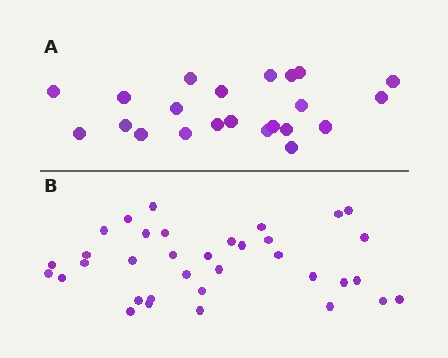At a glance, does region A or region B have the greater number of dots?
Region B (the bottom region) has more dots.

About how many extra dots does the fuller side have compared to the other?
Region B has approximately 15 more dots than region A.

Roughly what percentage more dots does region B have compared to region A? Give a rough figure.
About 60% more.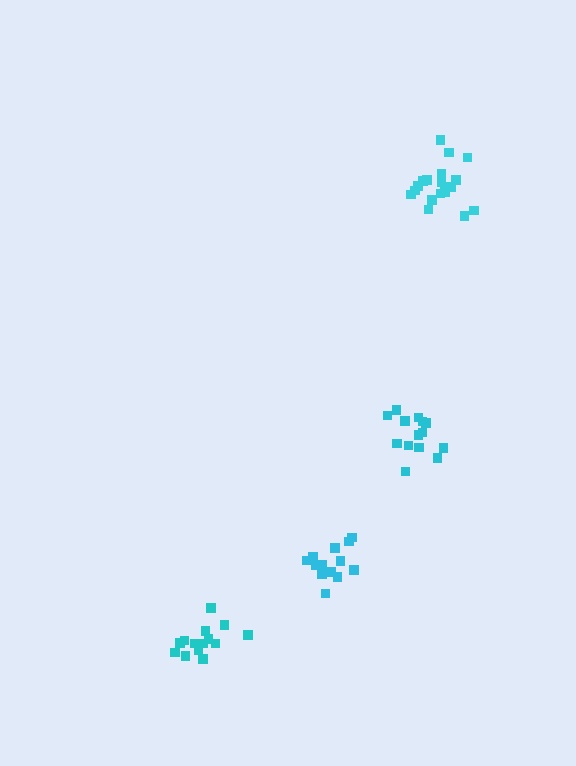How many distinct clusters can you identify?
There are 4 distinct clusters.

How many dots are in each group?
Group 1: 18 dots, Group 2: 13 dots, Group 3: 14 dots, Group 4: 14 dots (59 total).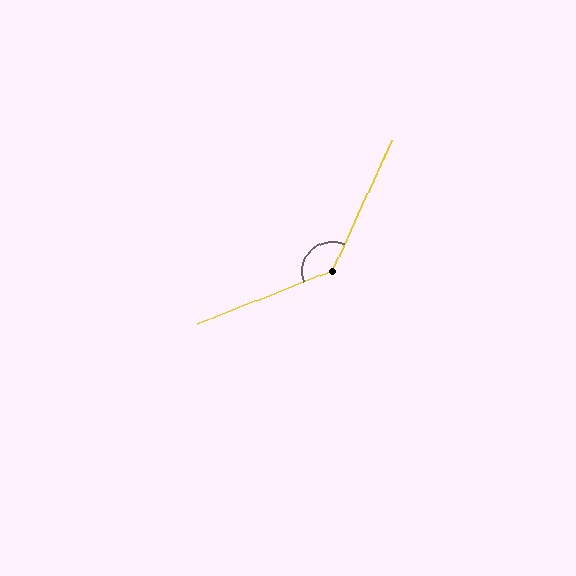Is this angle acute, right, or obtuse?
It is obtuse.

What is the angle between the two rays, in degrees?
Approximately 136 degrees.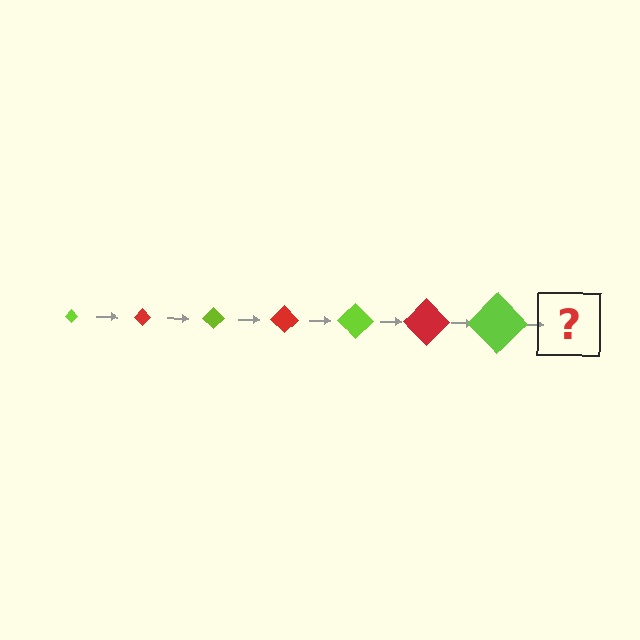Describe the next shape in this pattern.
It should be a red diamond, larger than the previous one.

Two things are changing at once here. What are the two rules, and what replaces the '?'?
The two rules are that the diamond grows larger each step and the color cycles through lime and red. The '?' should be a red diamond, larger than the previous one.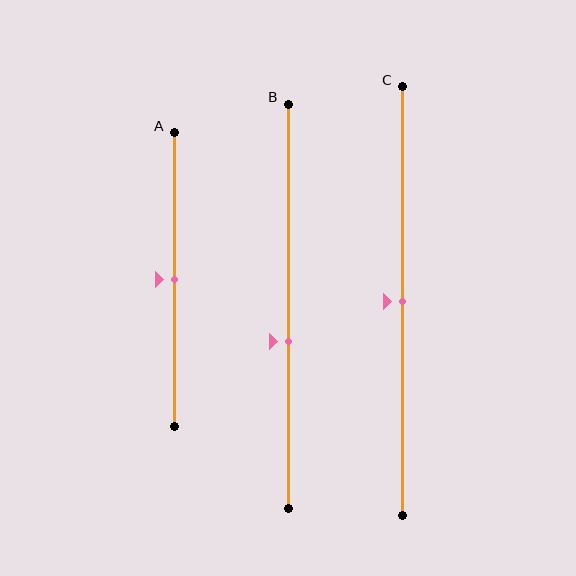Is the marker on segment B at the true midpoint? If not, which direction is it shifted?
No, the marker on segment B is shifted downward by about 9% of the segment length.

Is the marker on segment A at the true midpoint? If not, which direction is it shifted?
Yes, the marker on segment A is at the true midpoint.